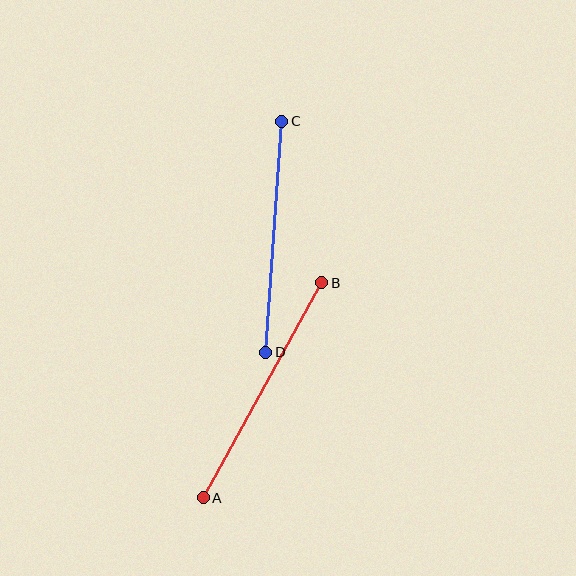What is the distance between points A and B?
The distance is approximately 245 pixels.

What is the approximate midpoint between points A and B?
The midpoint is at approximately (262, 390) pixels.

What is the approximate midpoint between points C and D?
The midpoint is at approximately (274, 237) pixels.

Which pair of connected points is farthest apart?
Points A and B are farthest apart.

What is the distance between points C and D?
The distance is approximately 232 pixels.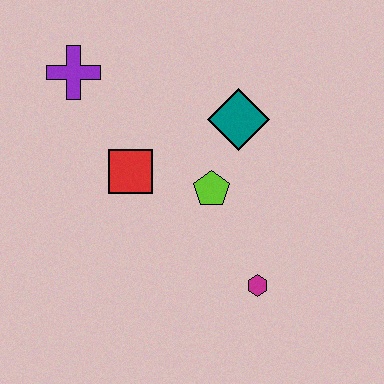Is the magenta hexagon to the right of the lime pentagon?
Yes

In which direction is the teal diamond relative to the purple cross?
The teal diamond is to the right of the purple cross.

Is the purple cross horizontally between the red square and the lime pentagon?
No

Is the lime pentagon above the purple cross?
No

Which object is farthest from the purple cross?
The magenta hexagon is farthest from the purple cross.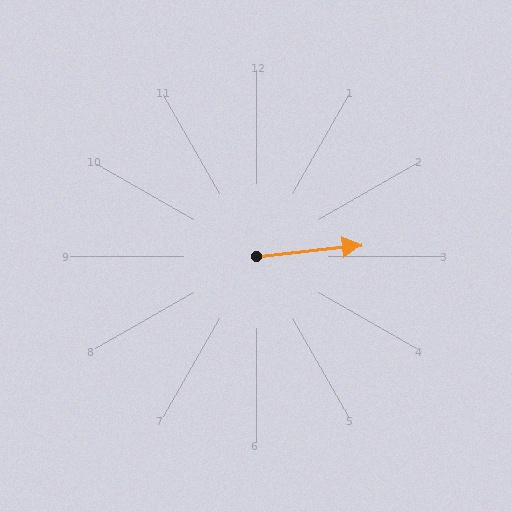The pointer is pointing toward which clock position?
Roughly 3 o'clock.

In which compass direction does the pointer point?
East.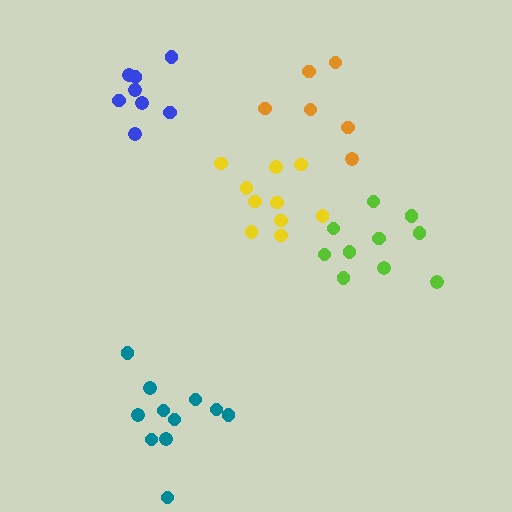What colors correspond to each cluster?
The clusters are colored: orange, blue, teal, lime, yellow.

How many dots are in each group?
Group 1: 6 dots, Group 2: 8 dots, Group 3: 11 dots, Group 4: 10 dots, Group 5: 10 dots (45 total).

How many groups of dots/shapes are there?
There are 5 groups.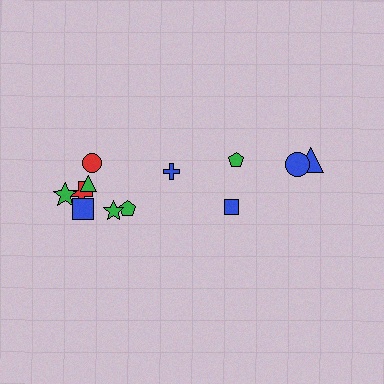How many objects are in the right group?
There are 4 objects.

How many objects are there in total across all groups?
There are 12 objects.